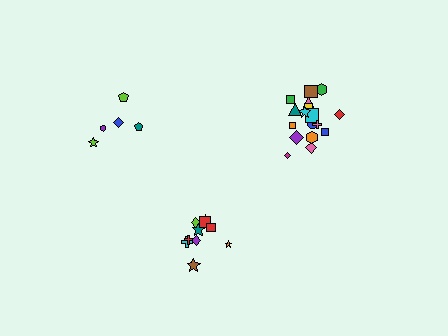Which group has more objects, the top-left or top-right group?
The top-right group.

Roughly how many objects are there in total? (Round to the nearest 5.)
Roughly 35 objects in total.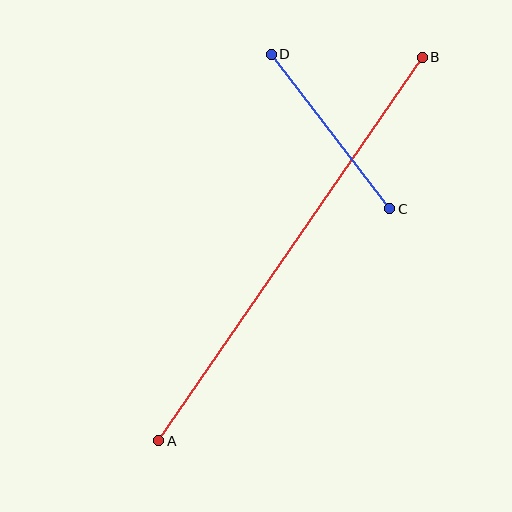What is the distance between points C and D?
The distance is approximately 195 pixels.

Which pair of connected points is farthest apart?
Points A and B are farthest apart.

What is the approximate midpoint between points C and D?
The midpoint is at approximately (331, 131) pixels.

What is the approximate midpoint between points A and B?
The midpoint is at approximately (290, 249) pixels.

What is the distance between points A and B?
The distance is approximately 465 pixels.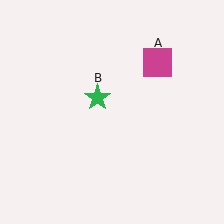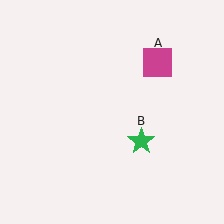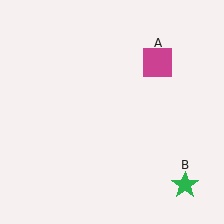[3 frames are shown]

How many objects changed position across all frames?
1 object changed position: green star (object B).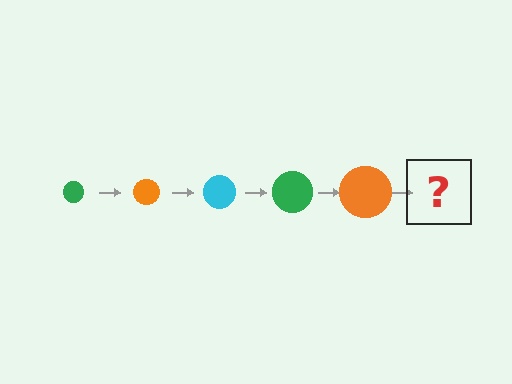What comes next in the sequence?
The next element should be a cyan circle, larger than the previous one.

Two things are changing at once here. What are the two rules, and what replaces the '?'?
The two rules are that the circle grows larger each step and the color cycles through green, orange, and cyan. The '?' should be a cyan circle, larger than the previous one.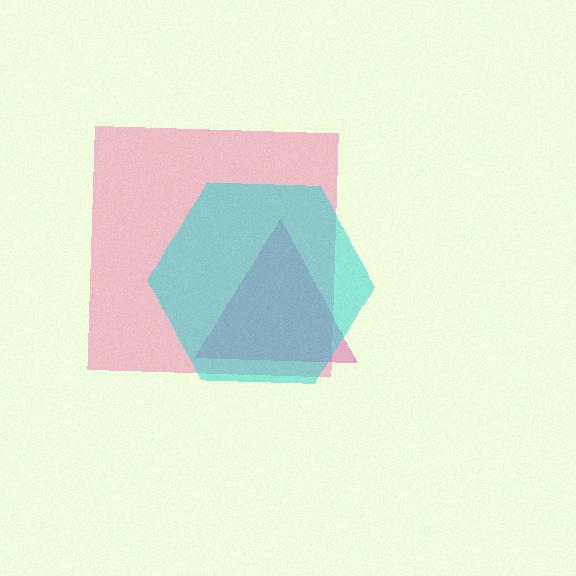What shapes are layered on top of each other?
The layered shapes are: a pink square, a magenta triangle, a cyan hexagon.